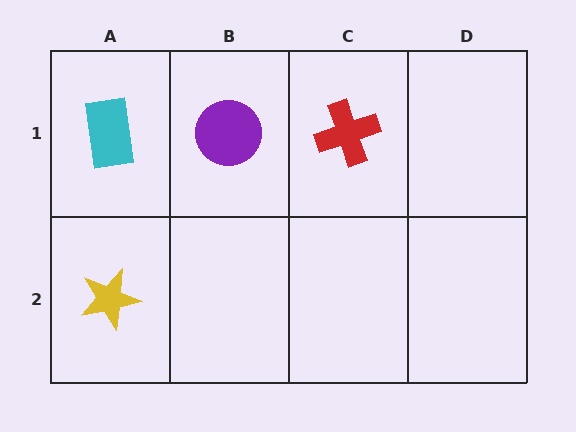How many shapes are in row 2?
1 shape.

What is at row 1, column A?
A cyan rectangle.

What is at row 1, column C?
A red cross.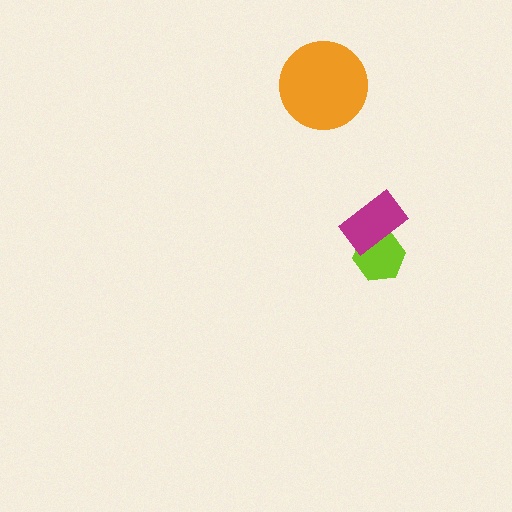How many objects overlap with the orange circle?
0 objects overlap with the orange circle.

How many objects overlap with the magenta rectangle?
1 object overlaps with the magenta rectangle.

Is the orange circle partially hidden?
No, no other shape covers it.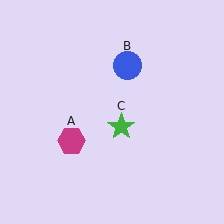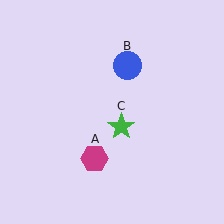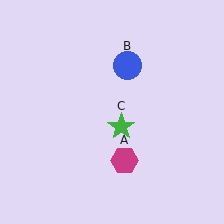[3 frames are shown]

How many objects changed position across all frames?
1 object changed position: magenta hexagon (object A).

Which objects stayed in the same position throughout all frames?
Blue circle (object B) and green star (object C) remained stationary.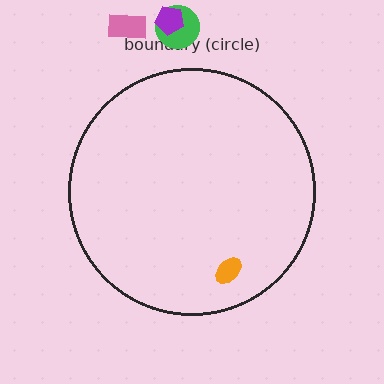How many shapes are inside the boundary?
1 inside, 3 outside.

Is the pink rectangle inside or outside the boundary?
Outside.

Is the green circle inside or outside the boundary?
Outside.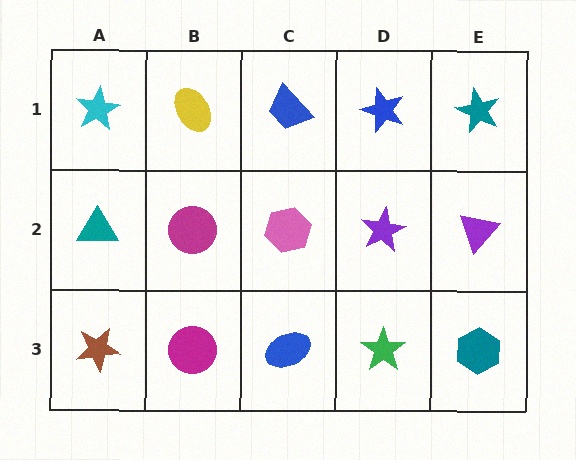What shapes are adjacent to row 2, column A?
A cyan star (row 1, column A), a brown star (row 3, column A), a magenta circle (row 2, column B).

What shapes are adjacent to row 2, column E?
A teal star (row 1, column E), a teal hexagon (row 3, column E), a purple star (row 2, column D).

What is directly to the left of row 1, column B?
A cyan star.